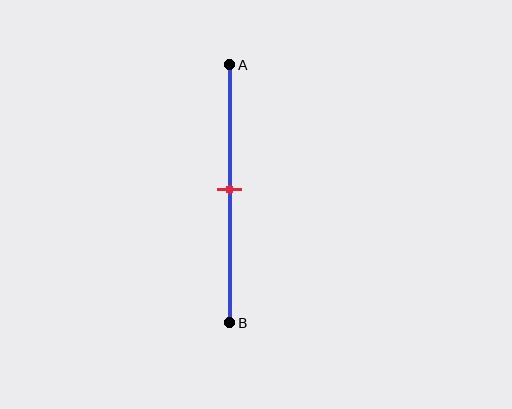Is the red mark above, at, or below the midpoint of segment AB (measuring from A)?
The red mark is approximately at the midpoint of segment AB.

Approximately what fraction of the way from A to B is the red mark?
The red mark is approximately 50% of the way from A to B.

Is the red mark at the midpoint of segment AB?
Yes, the mark is approximately at the midpoint.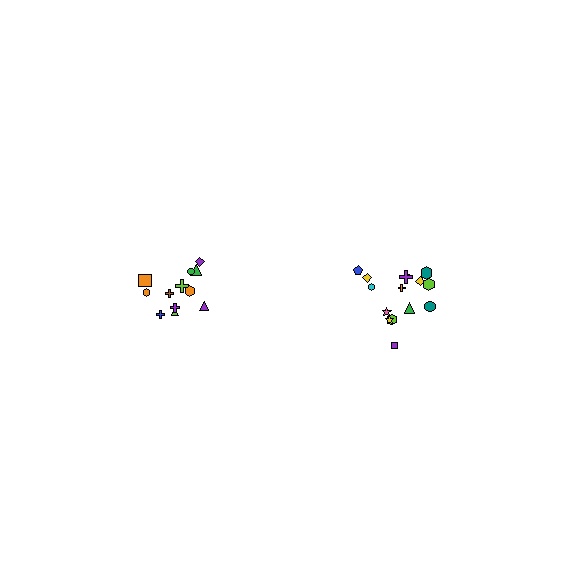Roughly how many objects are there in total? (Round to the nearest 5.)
Roughly 25 objects in total.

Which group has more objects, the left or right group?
The right group.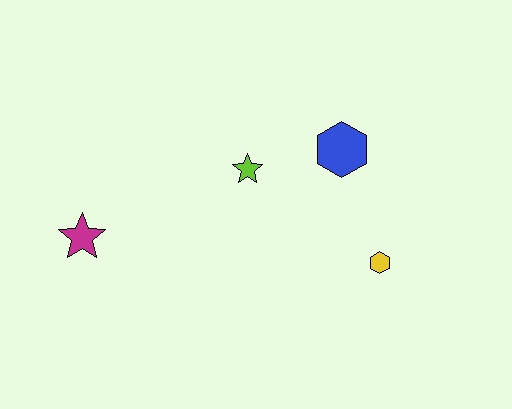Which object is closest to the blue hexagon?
The lime star is closest to the blue hexagon.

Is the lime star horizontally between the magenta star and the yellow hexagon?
Yes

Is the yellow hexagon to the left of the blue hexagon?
No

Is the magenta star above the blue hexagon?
No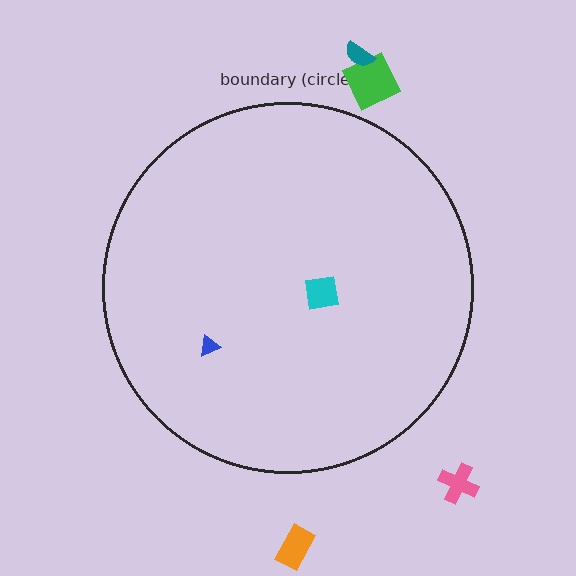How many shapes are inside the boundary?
2 inside, 4 outside.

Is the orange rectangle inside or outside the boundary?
Outside.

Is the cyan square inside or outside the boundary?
Inside.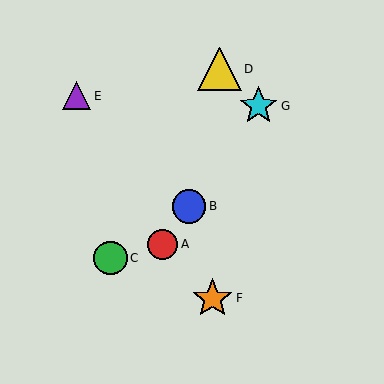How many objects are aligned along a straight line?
3 objects (A, B, G) are aligned along a straight line.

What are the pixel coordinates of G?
Object G is at (258, 106).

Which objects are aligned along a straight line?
Objects A, B, G are aligned along a straight line.